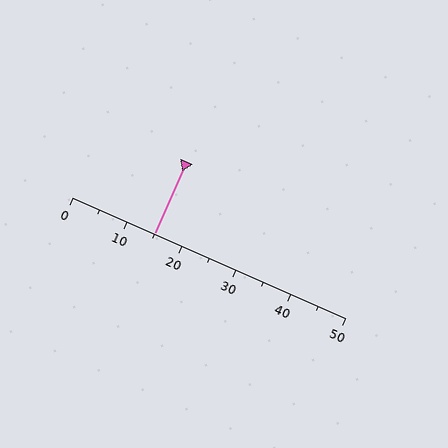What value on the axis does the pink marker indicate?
The marker indicates approximately 15.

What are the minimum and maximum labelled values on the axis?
The axis runs from 0 to 50.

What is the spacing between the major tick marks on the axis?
The major ticks are spaced 10 apart.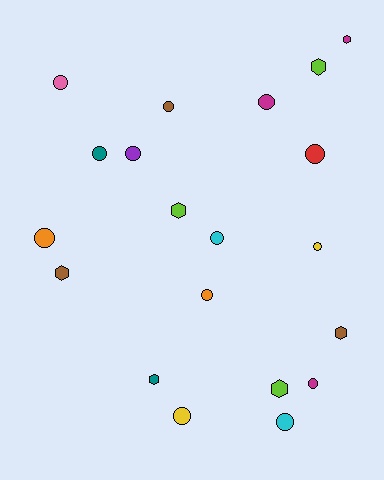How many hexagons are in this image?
There are 7 hexagons.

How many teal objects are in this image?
There are 2 teal objects.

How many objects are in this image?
There are 20 objects.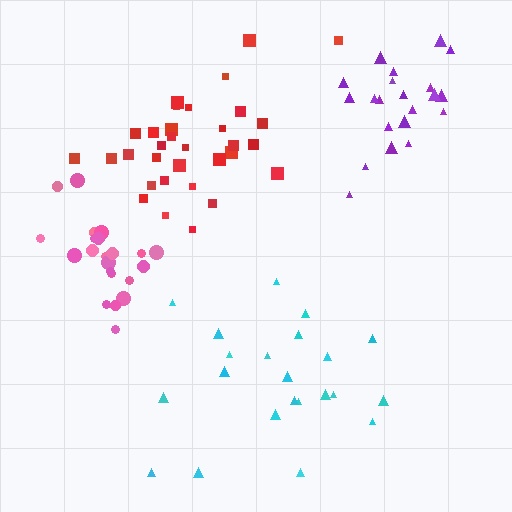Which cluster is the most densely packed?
Pink.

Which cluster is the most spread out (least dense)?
Cyan.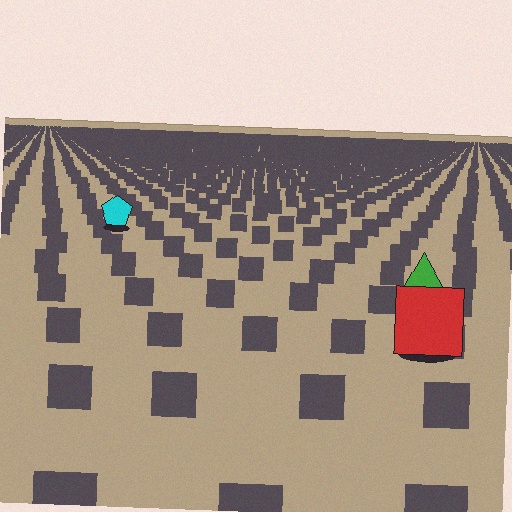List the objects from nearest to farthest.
From nearest to farthest: the red square, the green triangle, the cyan pentagon.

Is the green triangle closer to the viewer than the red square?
No. The red square is closer — you can tell from the texture gradient: the ground texture is coarser near it.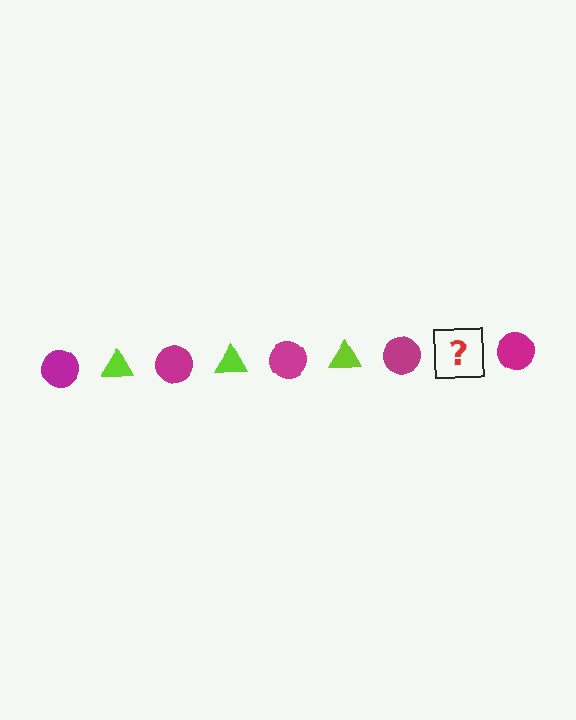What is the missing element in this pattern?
The missing element is a lime triangle.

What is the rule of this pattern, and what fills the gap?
The rule is that the pattern alternates between magenta circle and lime triangle. The gap should be filled with a lime triangle.